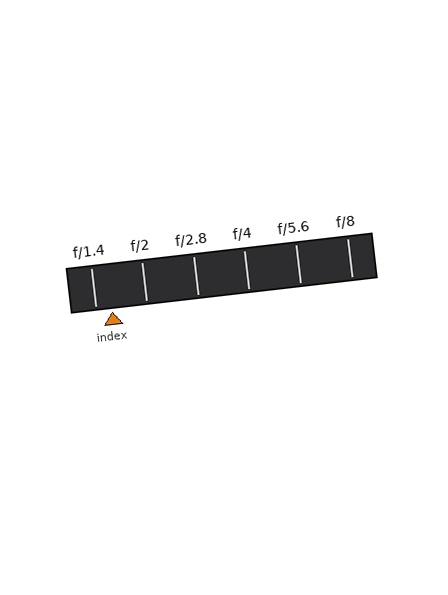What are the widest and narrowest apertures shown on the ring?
The widest aperture shown is f/1.4 and the narrowest is f/8.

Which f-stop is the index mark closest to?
The index mark is closest to f/1.4.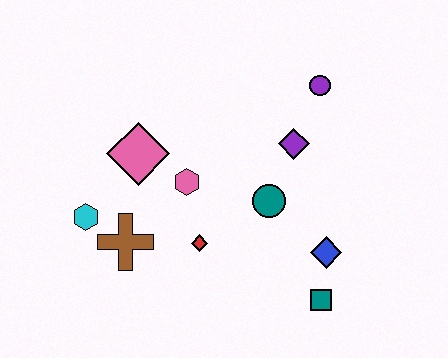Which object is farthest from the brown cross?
The purple circle is farthest from the brown cross.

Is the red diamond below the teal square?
No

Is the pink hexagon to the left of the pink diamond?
No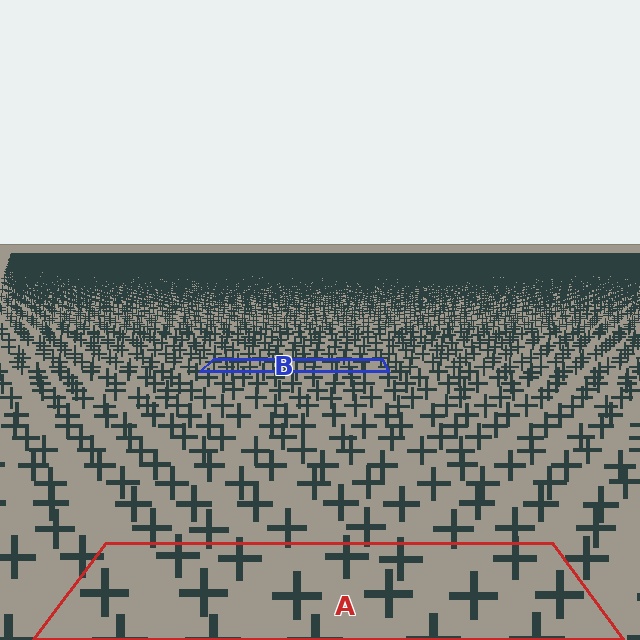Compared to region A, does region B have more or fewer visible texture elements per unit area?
Region B has more texture elements per unit area — they are packed more densely because it is farther away.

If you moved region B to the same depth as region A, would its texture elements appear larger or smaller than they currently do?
They would appear larger. At a closer depth, the same texture elements are projected at a bigger on-screen size.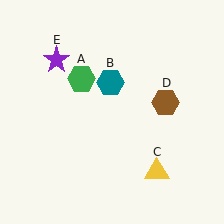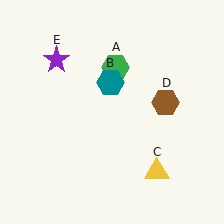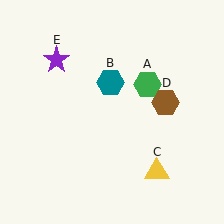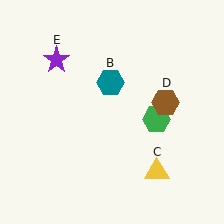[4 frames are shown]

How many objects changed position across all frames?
1 object changed position: green hexagon (object A).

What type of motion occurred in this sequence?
The green hexagon (object A) rotated clockwise around the center of the scene.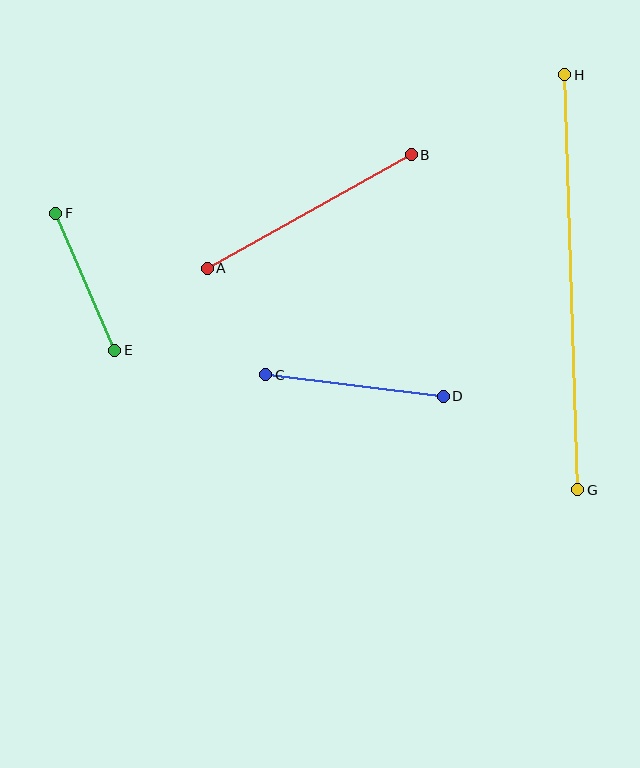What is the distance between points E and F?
The distance is approximately 149 pixels.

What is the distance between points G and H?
The distance is approximately 415 pixels.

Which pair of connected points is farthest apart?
Points G and H are farthest apart.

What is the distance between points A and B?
The distance is approximately 233 pixels.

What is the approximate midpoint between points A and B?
The midpoint is at approximately (309, 212) pixels.